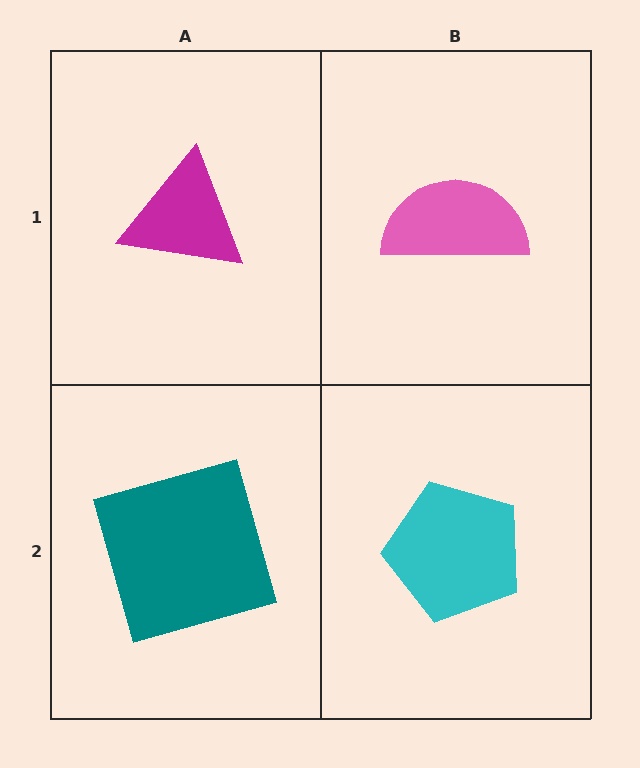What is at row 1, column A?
A magenta triangle.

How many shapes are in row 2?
2 shapes.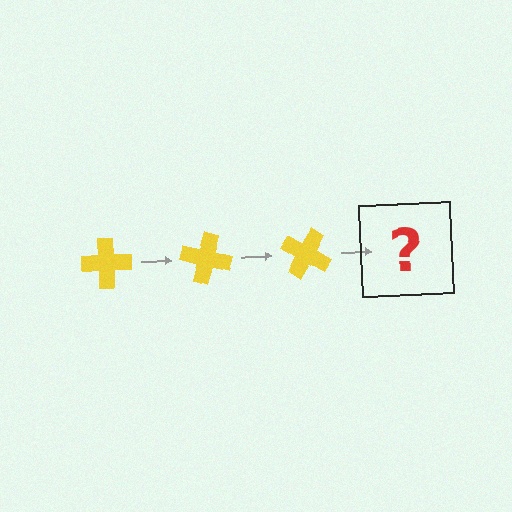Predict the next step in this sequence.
The next step is a yellow cross rotated 45 degrees.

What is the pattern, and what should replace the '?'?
The pattern is that the cross rotates 15 degrees each step. The '?' should be a yellow cross rotated 45 degrees.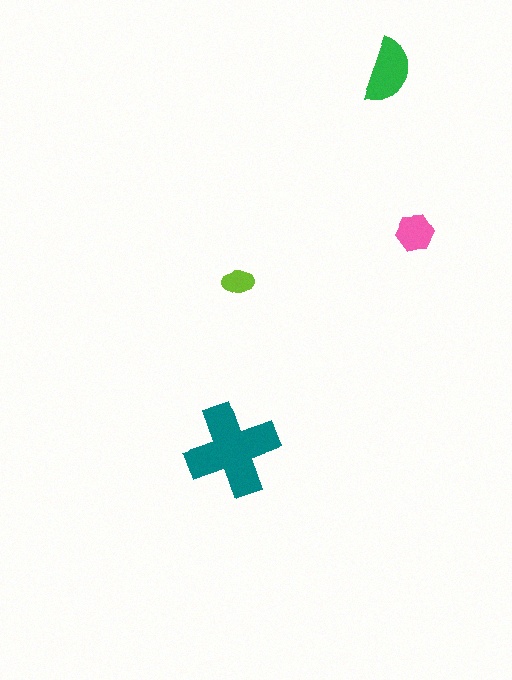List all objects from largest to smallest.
The teal cross, the green semicircle, the pink hexagon, the lime ellipse.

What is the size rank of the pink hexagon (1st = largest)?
3rd.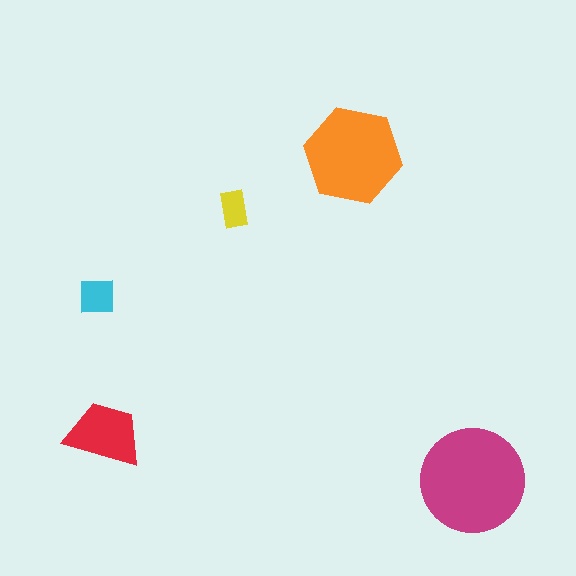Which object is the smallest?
The yellow rectangle.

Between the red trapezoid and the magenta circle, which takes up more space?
The magenta circle.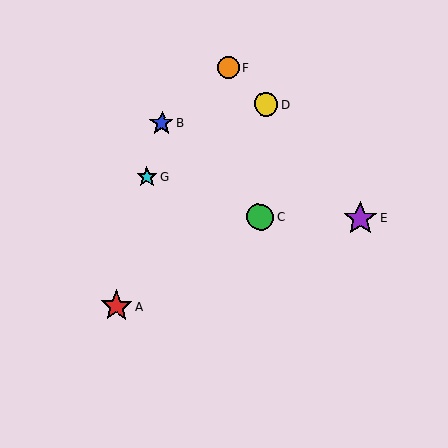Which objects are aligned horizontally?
Objects C, E are aligned horizontally.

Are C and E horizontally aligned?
Yes, both are at y≈217.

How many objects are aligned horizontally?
2 objects (C, E) are aligned horizontally.